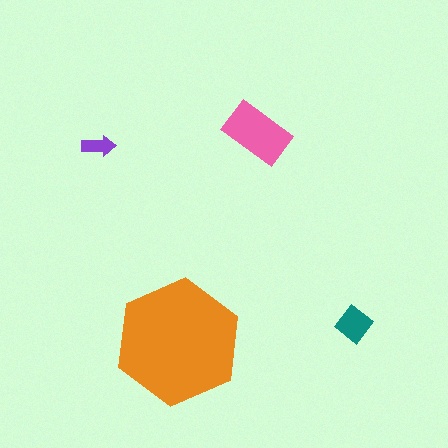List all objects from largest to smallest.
The orange hexagon, the pink rectangle, the teal diamond, the purple arrow.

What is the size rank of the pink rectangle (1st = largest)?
2nd.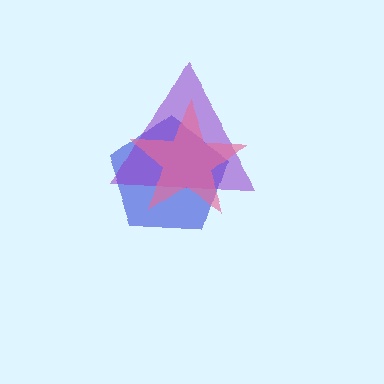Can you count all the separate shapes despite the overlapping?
Yes, there are 3 separate shapes.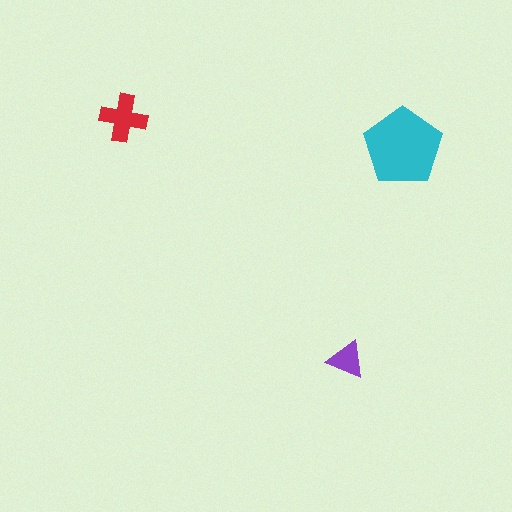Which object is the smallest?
The purple triangle.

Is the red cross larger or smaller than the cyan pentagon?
Smaller.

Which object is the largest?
The cyan pentagon.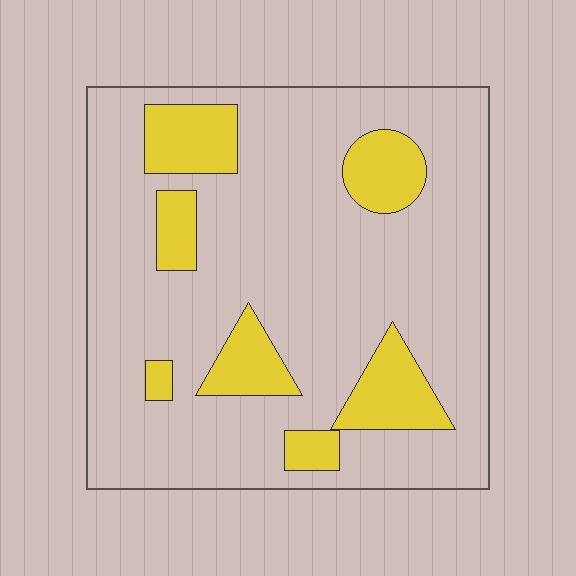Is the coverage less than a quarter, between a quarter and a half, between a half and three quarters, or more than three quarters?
Less than a quarter.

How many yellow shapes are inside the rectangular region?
7.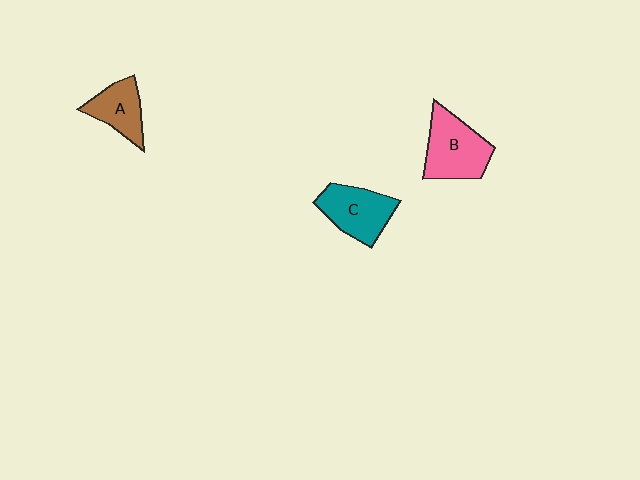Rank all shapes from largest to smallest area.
From largest to smallest: B (pink), C (teal), A (brown).